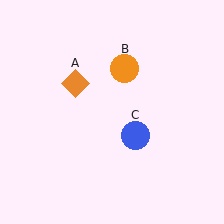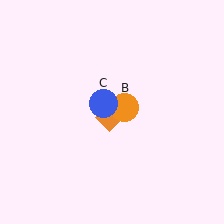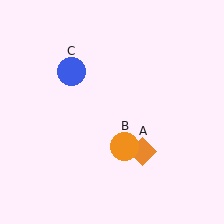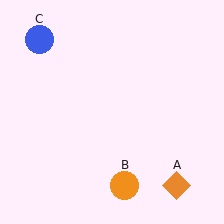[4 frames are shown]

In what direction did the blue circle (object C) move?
The blue circle (object C) moved up and to the left.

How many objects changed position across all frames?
3 objects changed position: orange diamond (object A), orange circle (object B), blue circle (object C).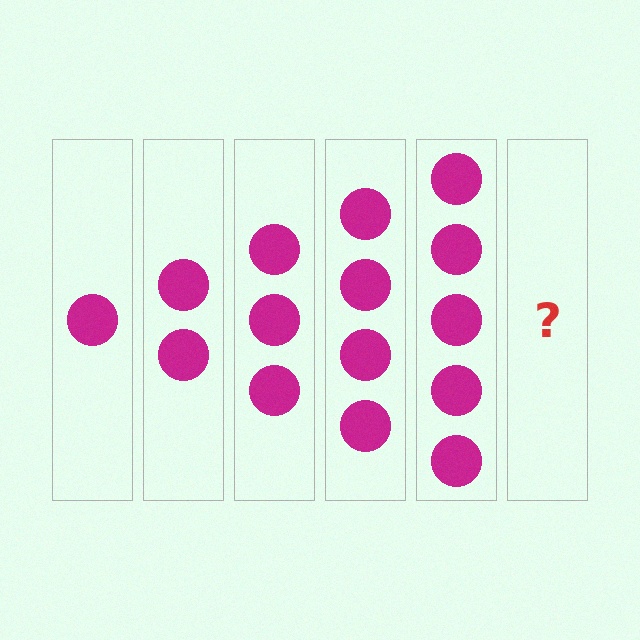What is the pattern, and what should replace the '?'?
The pattern is that each step adds one more circle. The '?' should be 6 circles.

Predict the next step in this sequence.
The next step is 6 circles.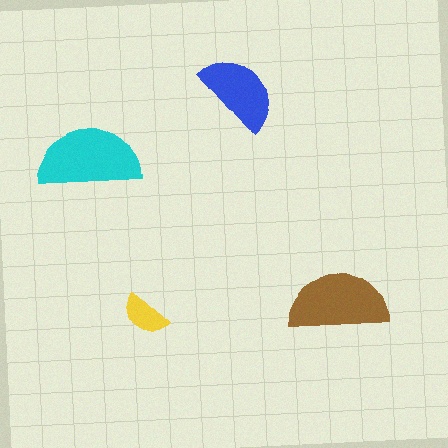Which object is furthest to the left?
The cyan semicircle is leftmost.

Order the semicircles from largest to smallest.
the cyan one, the brown one, the blue one, the yellow one.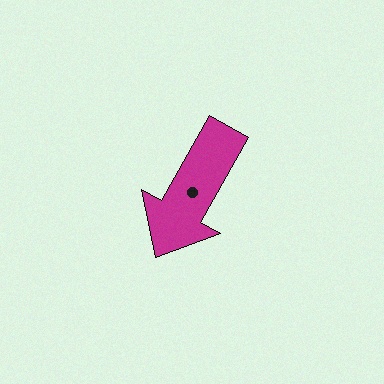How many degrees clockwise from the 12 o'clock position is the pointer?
Approximately 209 degrees.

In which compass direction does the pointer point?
Southwest.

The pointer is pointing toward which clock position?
Roughly 7 o'clock.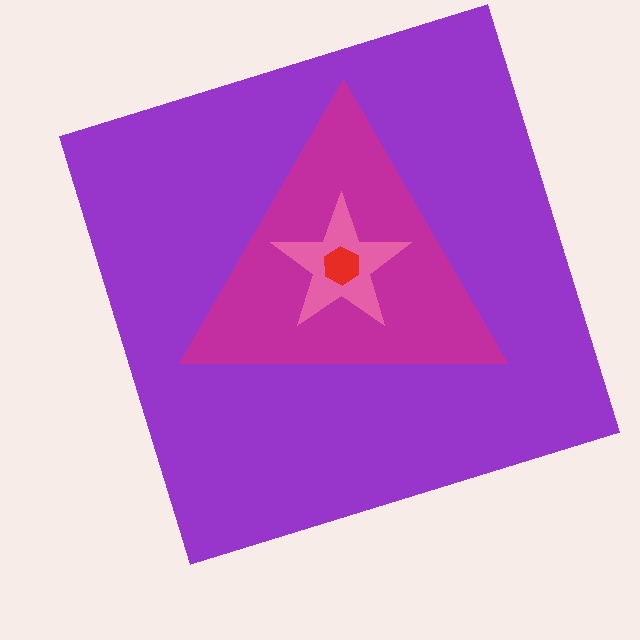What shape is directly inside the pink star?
The red hexagon.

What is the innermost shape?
The red hexagon.